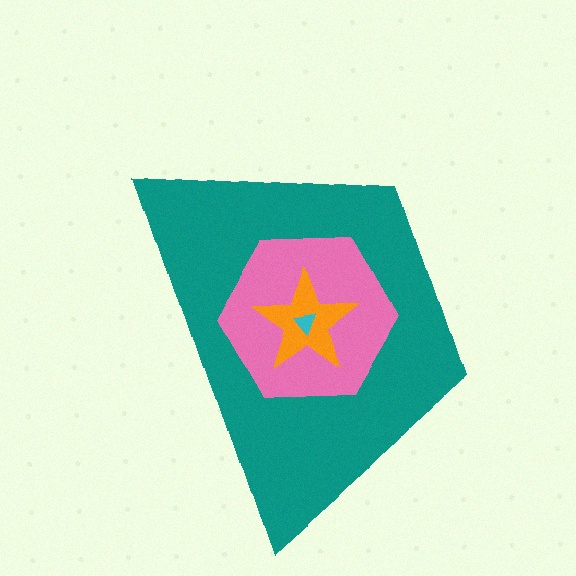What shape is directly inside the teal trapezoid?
The pink hexagon.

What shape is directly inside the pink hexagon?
The orange star.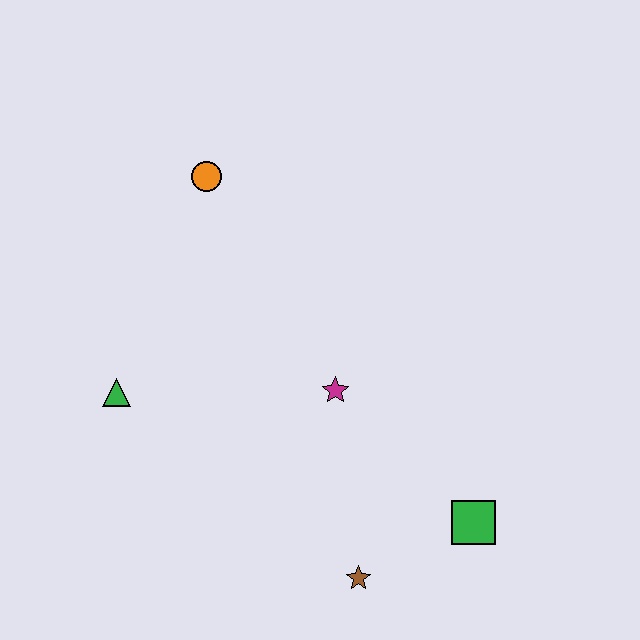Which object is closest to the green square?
The brown star is closest to the green square.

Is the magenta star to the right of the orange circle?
Yes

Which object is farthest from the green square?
The orange circle is farthest from the green square.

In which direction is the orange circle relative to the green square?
The orange circle is above the green square.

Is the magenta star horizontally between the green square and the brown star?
No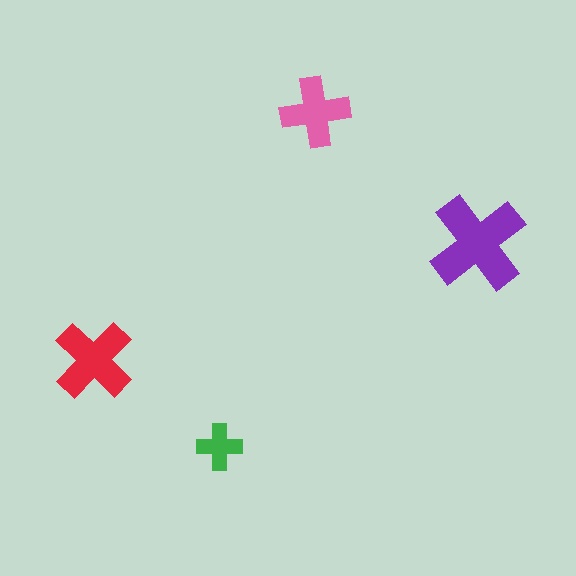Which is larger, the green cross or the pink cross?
The pink one.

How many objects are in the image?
There are 4 objects in the image.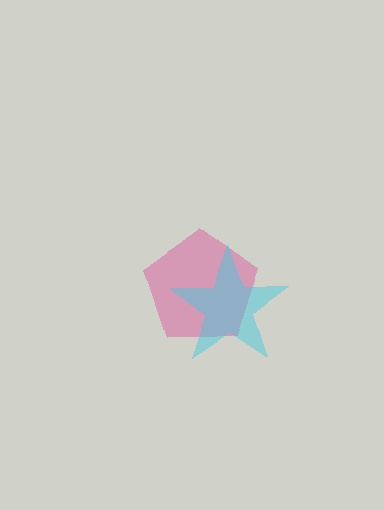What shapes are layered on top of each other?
The layered shapes are: a pink pentagon, a cyan star.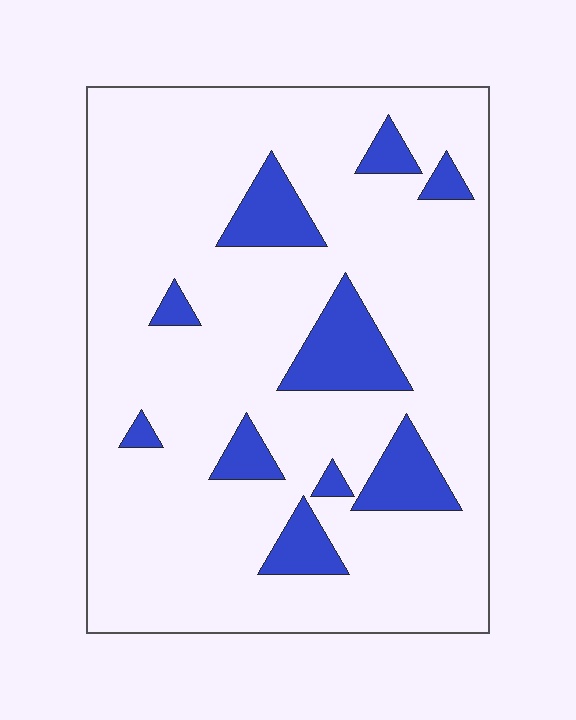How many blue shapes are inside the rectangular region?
10.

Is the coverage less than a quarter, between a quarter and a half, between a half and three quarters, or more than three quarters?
Less than a quarter.